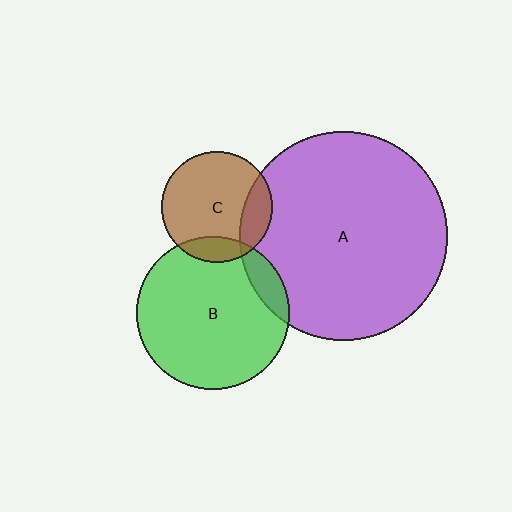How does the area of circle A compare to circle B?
Approximately 1.9 times.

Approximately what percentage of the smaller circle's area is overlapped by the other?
Approximately 15%.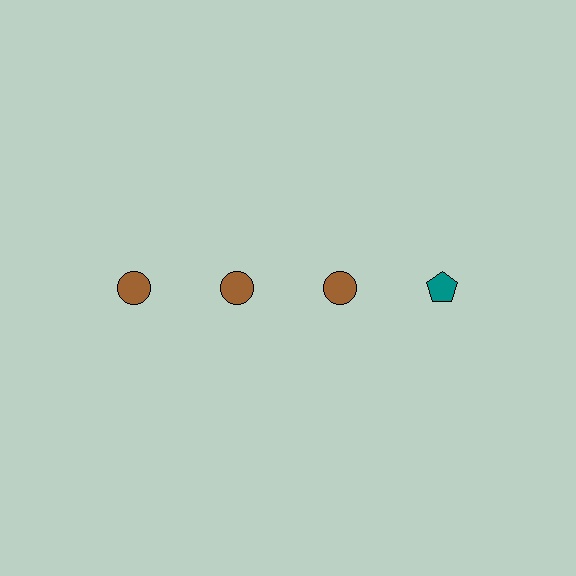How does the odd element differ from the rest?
It differs in both color (teal instead of brown) and shape (pentagon instead of circle).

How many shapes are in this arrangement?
There are 4 shapes arranged in a grid pattern.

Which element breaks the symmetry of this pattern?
The teal pentagon in the top row, second from right column breaks the symmetry. All other shapes are brown circles.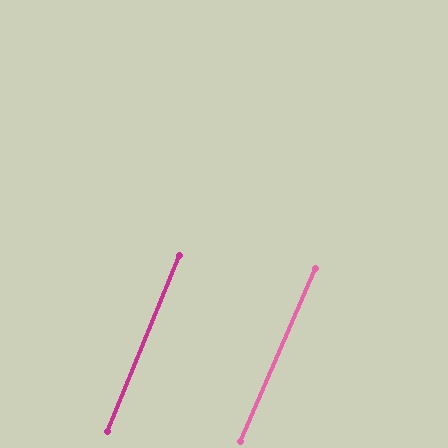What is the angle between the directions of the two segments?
Approximately 1 degree.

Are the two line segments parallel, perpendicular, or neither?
Parallel — their directions differ by only 1.2°.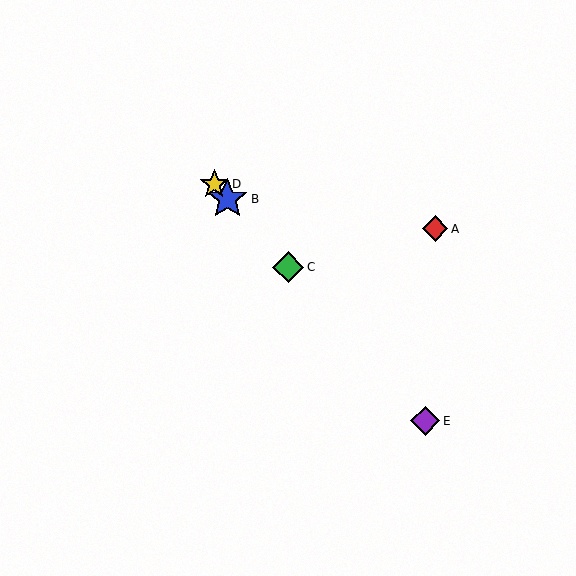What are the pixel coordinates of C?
Object C is at (288, 267).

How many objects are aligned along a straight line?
4 objects (B, C, D, E) are aligned along a straight line.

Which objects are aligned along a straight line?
Objects B, C, D, E are aligned along a straight line.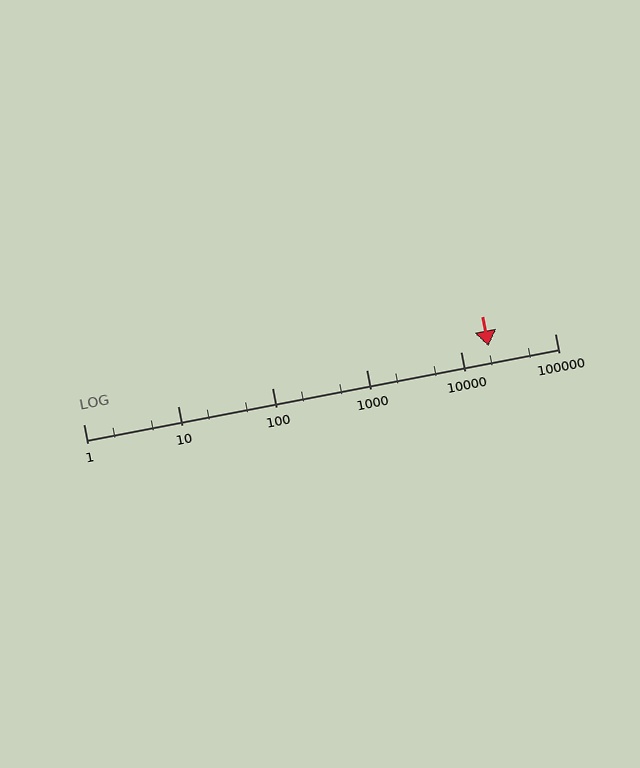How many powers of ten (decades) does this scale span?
The scale spans 5 decades, from 1 to 100000.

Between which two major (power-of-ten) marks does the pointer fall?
The pointer is between 10000 and 100000.